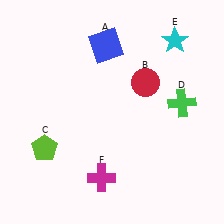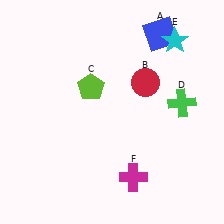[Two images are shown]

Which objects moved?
The objects that moved are: the blue square (A), the lime pentagon (C), the magenta cross (F).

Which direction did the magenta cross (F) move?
The magenta cross (F) moved right.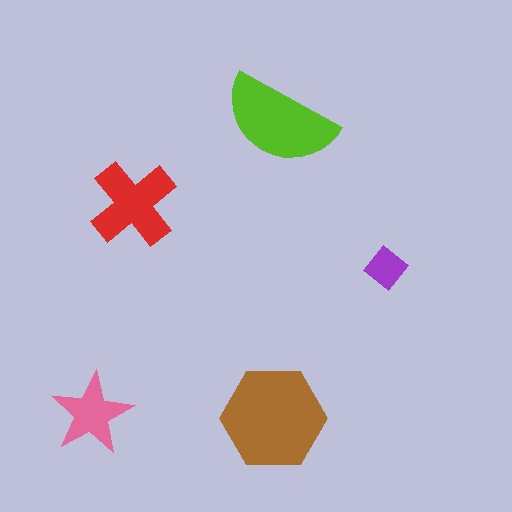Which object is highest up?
The lime semicircle is topmost.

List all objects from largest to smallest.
The brown hexagon, the lime semicircle, the red cross, the pink star, the purple diamond.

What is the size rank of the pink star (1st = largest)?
4th.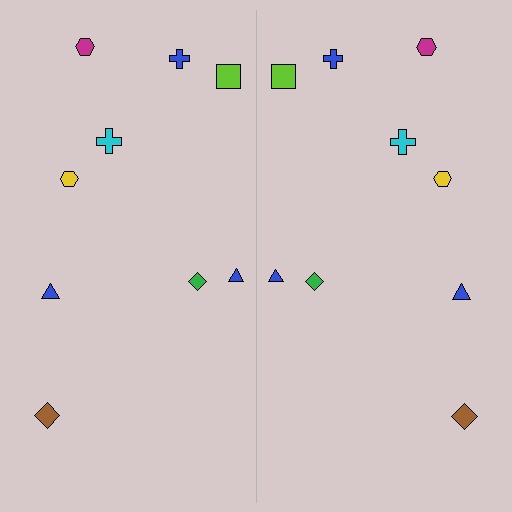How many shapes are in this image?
There are 18 shapes in this image.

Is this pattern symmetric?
Yes, this pattern has bilateral (reflection) symmetry.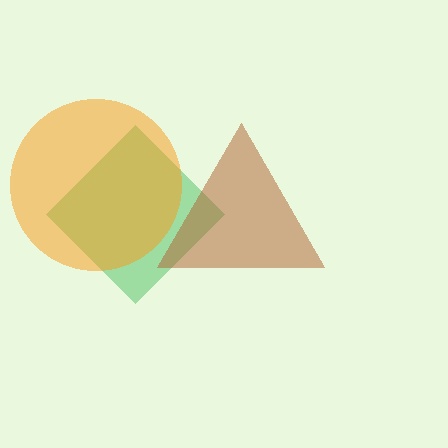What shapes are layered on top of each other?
The layered shapes are: a green diamond, an orange circle, a brown triangle.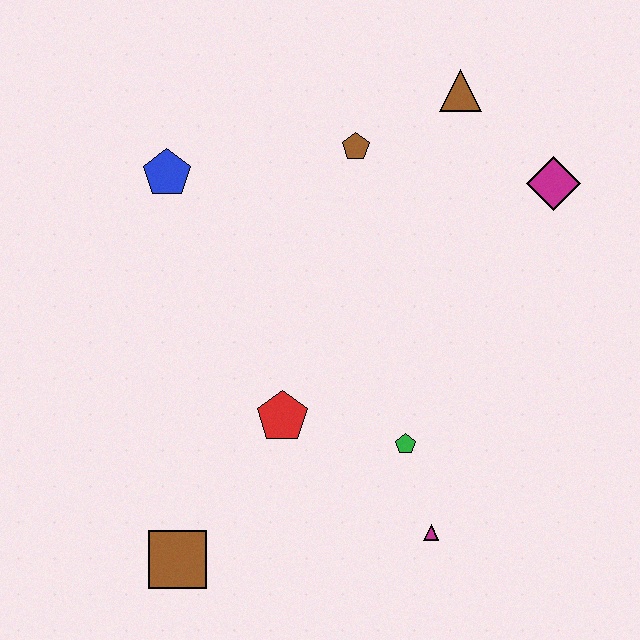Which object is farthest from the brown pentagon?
The brown square is farthest from the brown pentagon.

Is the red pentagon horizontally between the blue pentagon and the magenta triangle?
Yes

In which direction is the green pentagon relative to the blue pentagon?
The green pentagon is below the blue pentagon.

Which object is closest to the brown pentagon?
The brown triangle is closest to the brown pentagon.